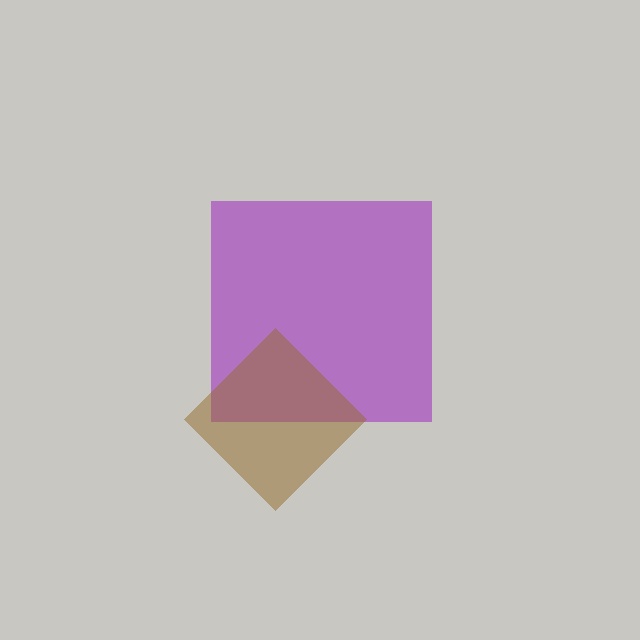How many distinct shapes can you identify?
There are 2 distinct shapes: a purple square, a brown diamond.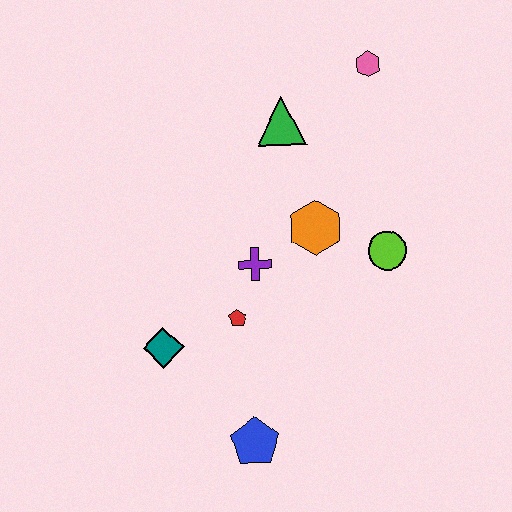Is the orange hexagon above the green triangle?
No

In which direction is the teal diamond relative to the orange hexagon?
The teal diamond is to the left of the orange hexagon.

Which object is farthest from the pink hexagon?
The blue pentagon is farthest from the pink hexagon.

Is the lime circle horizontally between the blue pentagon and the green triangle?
No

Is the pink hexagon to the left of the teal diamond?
No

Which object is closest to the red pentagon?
The purple cross is closest to the red pentagon.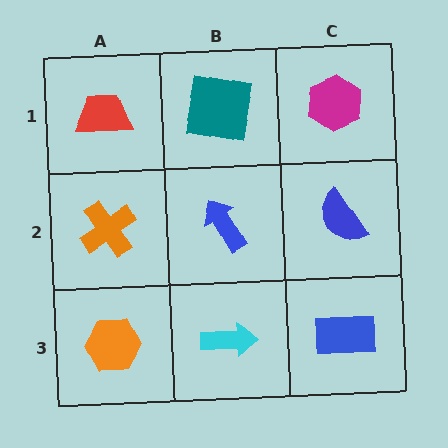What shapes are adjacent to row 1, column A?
An orange cross (row 2, column A), a teal square (row 1, column B).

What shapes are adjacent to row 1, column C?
A blue semicircle (row 2, column C), a teal square (row 1, column B).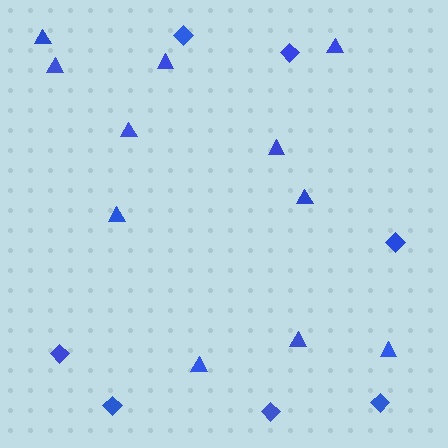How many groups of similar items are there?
There are 2 groups: one group of triangles (11) and one group of diamonds (7).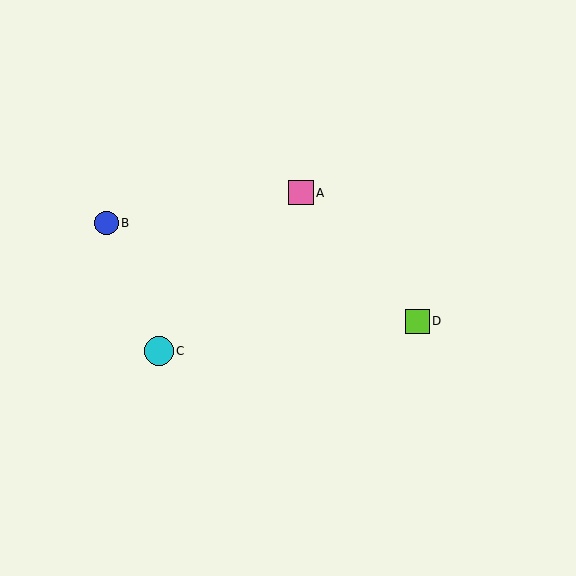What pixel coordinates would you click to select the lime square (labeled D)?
Click at (417, 321) to select the lime square D.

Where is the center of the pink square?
The center of the pink square is at (301, 193).